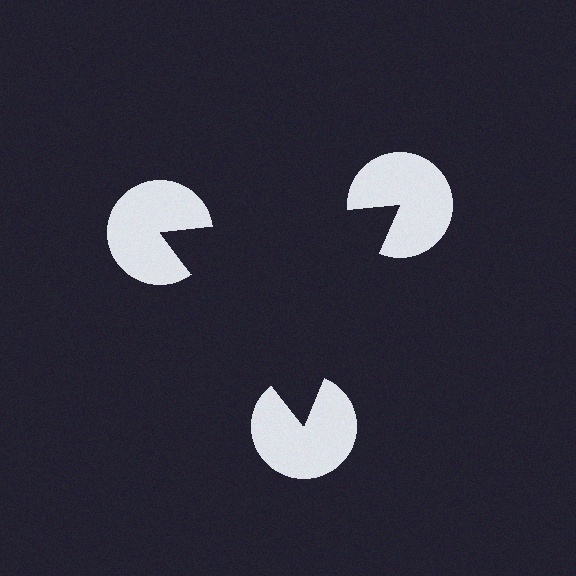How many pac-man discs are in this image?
There are 3 — one at each vertex of the illusory triangle.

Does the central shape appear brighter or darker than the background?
It typically appears slightly darker than the background, even though no actual brightness change is drawn.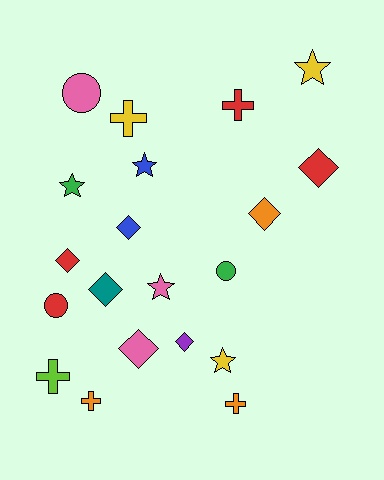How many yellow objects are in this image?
There are 3 yellow objects.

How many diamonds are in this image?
There are 7 diamonds.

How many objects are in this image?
There are 20 objects.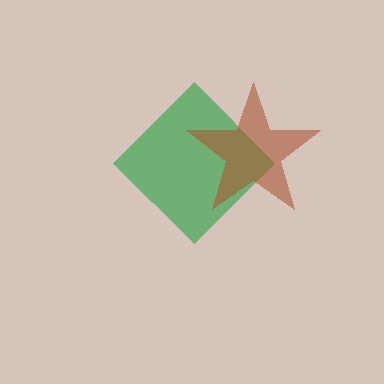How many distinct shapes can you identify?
There are 2 distinct shapes: a green diamond, a brown star.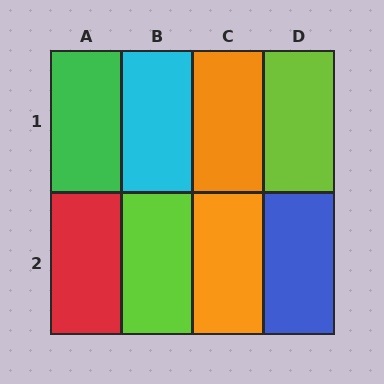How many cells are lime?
2 cells are lime.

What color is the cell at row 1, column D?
Lime.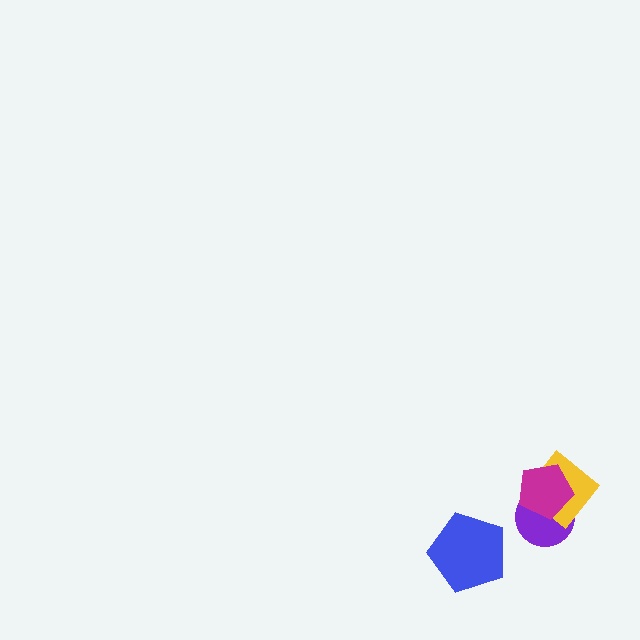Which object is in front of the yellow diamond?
The magenta pentagon is in front of the yellow diamond.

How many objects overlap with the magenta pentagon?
2 objects overlap with the magenta pentagon.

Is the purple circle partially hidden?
Yes, it is partially covered by another shape.